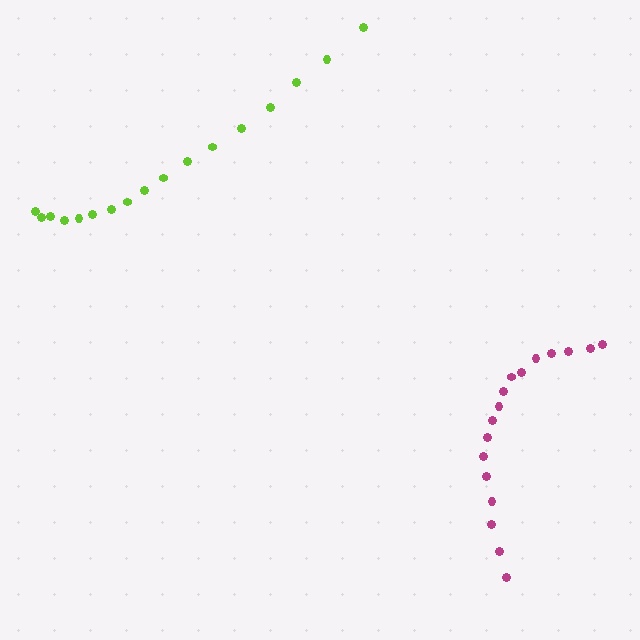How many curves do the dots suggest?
There are 2 distinct paths.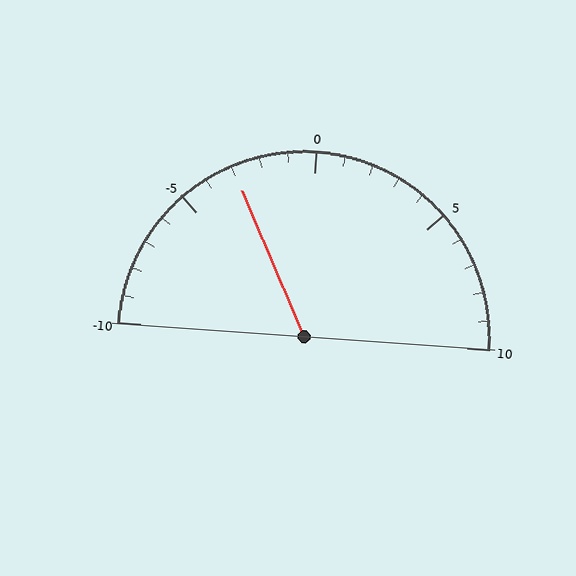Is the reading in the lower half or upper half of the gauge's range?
The reading is in the lower half of the range (-10 to 10).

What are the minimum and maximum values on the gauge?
The gauge ranges from -10 to 10.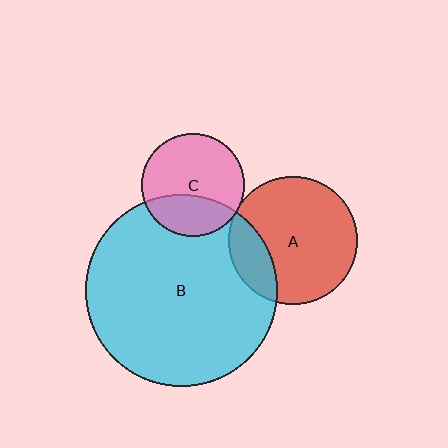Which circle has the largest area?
Circle B (cyan).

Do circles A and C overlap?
Yes.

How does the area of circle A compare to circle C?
Approximately 1.6 times.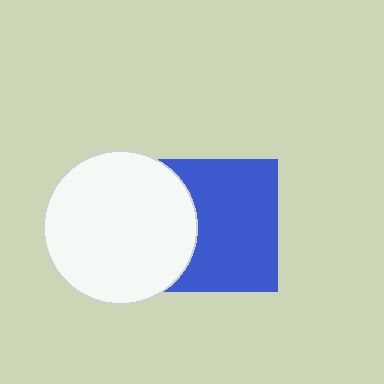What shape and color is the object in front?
The object in front is a white circle.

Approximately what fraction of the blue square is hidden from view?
Roughly 32% of the blue square is hidden behind the white circle.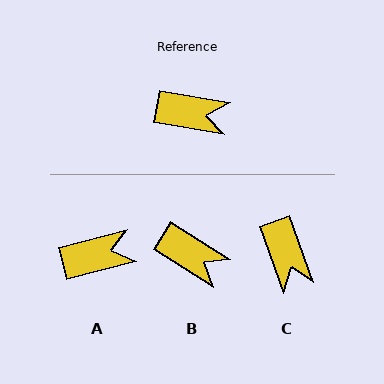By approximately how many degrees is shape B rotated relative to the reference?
Approximately 22 degrees clockwise.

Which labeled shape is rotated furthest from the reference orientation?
C, about 60 degrees away.